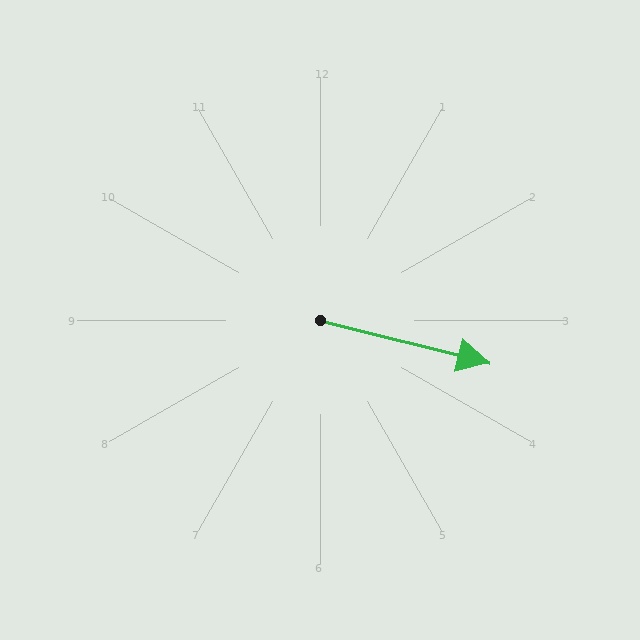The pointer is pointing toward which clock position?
Roughly 3 o'clock.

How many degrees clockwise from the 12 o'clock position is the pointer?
Approximately 104 degrees.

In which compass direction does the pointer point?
East.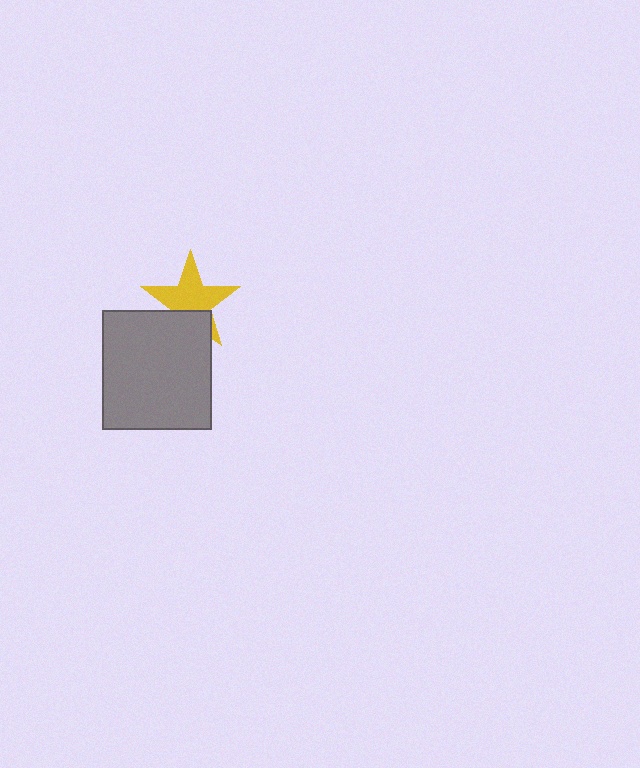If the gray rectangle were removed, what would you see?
You would see the complete yellow star.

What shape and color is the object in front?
The object in front is a gray rectangle.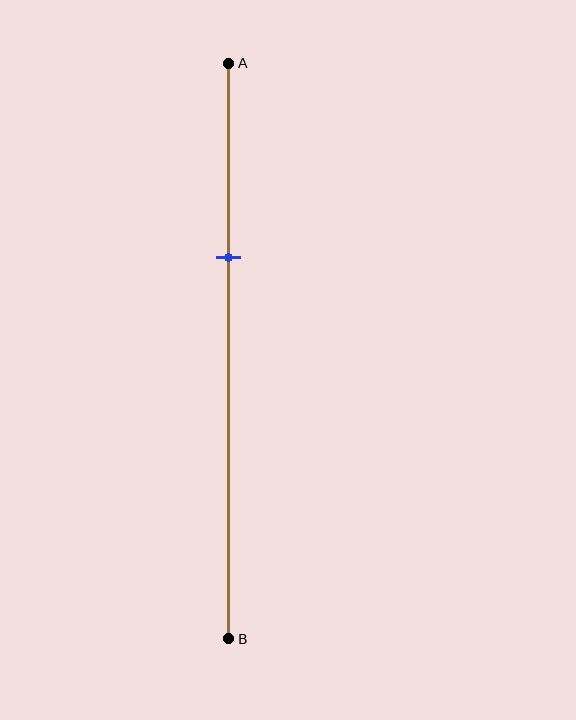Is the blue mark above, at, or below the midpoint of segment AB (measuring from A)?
The blue mark is above the midpoint of segment AB.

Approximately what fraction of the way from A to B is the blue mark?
The blue mark is approximately 35% of the way from A to B.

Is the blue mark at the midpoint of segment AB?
No, the mark is at about 35% from A, not at the 50% midpoint.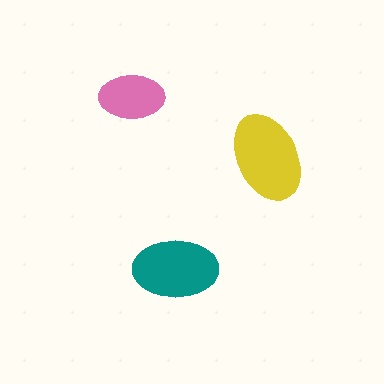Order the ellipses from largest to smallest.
the yellow one, the teal one, the pink one.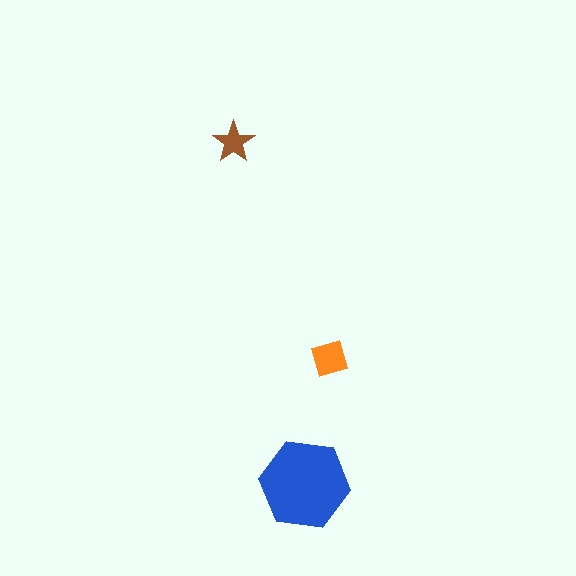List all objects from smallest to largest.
The brown star, the orange diamond, the blue hexagon.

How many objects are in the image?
There are 3 objects in the image.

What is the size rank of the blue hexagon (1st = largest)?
1st.